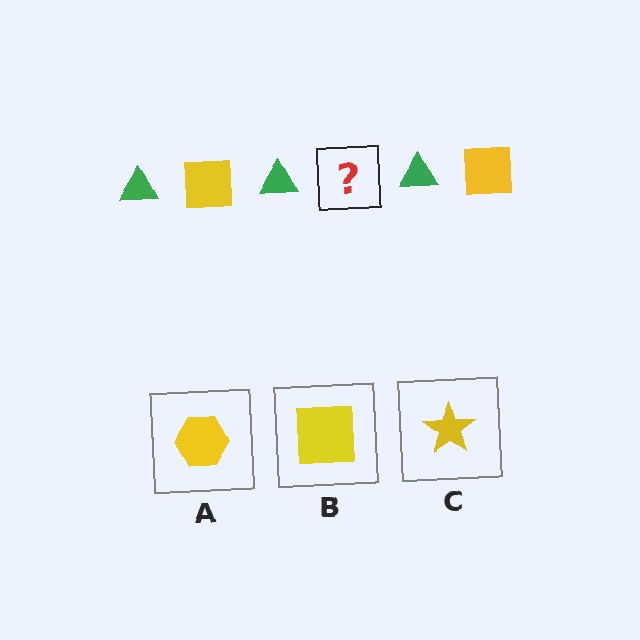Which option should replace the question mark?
Option B.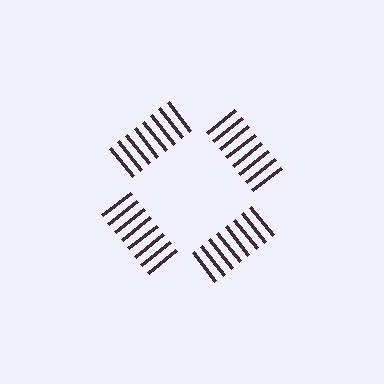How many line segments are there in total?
32 — 8 along each of the 4 edges.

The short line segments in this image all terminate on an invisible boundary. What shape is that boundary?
An illusory square — the line segments terminate on its edges but no continuous stroke is drawn.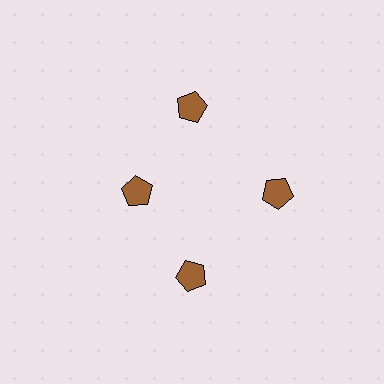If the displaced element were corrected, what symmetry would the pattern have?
It would have 4-fold rotational symmetry — the pattern would map onto itself every 90 degrees.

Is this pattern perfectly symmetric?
No. The 4 brown pentagons are arranged in a ring, but one element near the 9 o'clock position is pulled inward toward the center, breaking the 4-fold rotational symmetry.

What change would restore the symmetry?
The symmetry would be restored by moving it outward, back onto the ring so that all 4 pentagons sit at equal angles and equal distance from the center.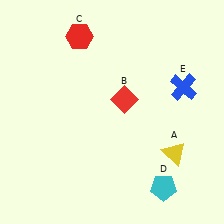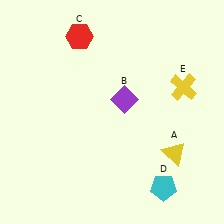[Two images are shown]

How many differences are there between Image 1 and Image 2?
There are 2 differences between the two images.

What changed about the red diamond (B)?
In Image 1, B is red. In Image 2, it changed to purple.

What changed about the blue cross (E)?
In Image 1, E is blue. In Image 2, it changed to yellow.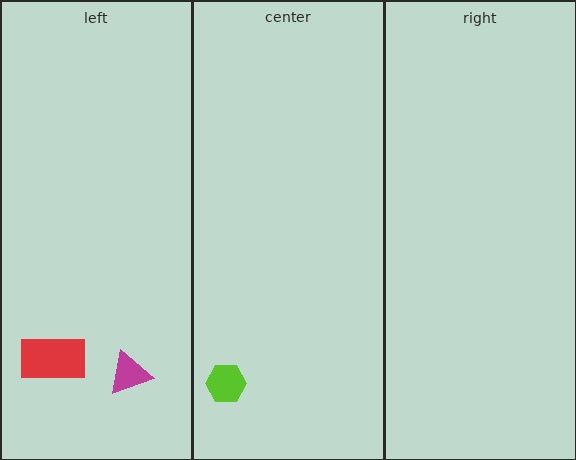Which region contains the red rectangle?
The left region.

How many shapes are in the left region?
2.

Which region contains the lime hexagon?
The center region.